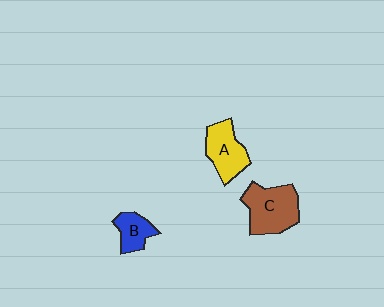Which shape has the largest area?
Shape C (brown).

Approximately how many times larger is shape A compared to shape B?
Approximately 1.5 times.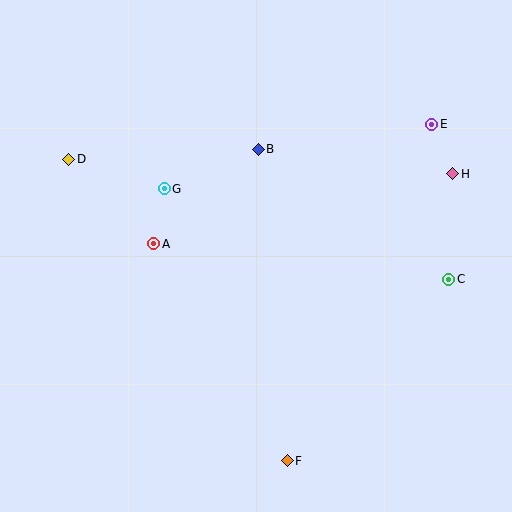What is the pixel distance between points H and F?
The distance between H and F is 332 pixels.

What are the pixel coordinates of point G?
Point G is at (164, 189).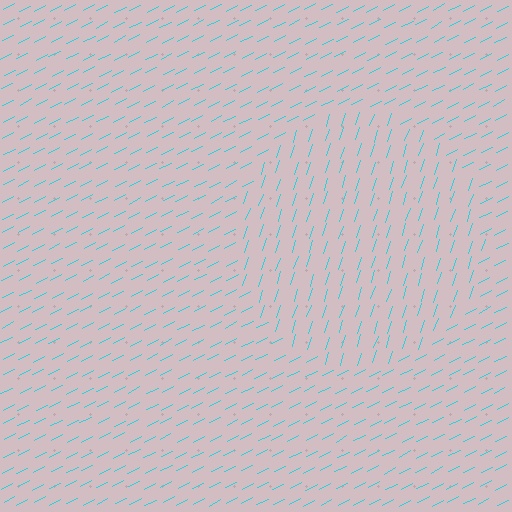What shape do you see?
I see a circle.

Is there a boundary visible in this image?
Yes, there is a texture boundary formed by a change in line orientation.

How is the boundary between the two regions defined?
The boundary is defined purely by a change in line orientation (approximately 45 degrees difference). All lines are the same color and thickness.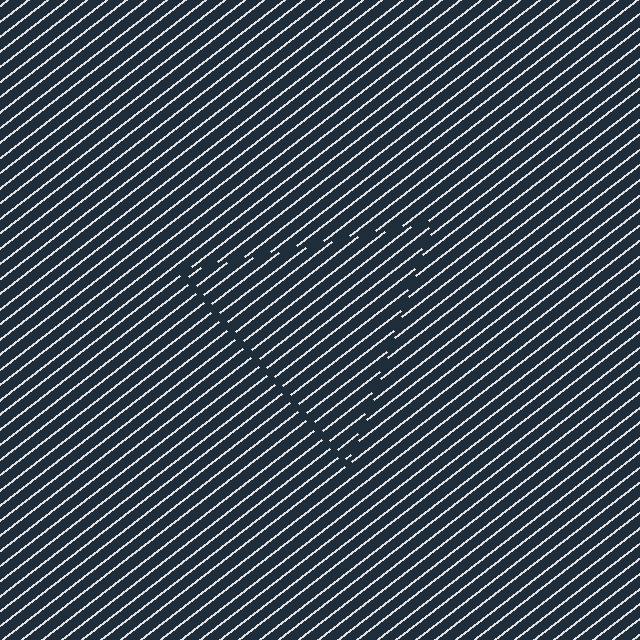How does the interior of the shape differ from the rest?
The interior of the shape contains the same grating, shifted by half a period — the contour is defined by the phase discontinuity where line-ends from the inner and outer gratings abut.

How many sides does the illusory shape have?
3 sides — the line-ends trace a triangle.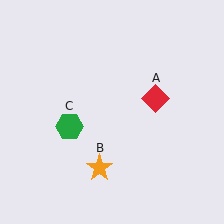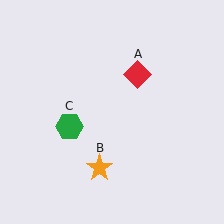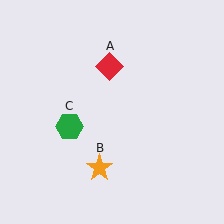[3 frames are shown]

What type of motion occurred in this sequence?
The red diamond (object A) rotated counterclockwise around the center of the scene.